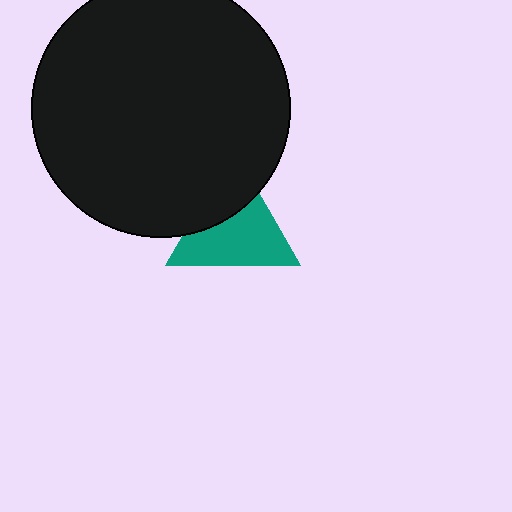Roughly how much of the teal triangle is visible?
Most of it is visible (roughly 65%).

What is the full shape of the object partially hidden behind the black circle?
The partially hidden object is a teal triangle.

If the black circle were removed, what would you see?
You would see the complete teal triangle.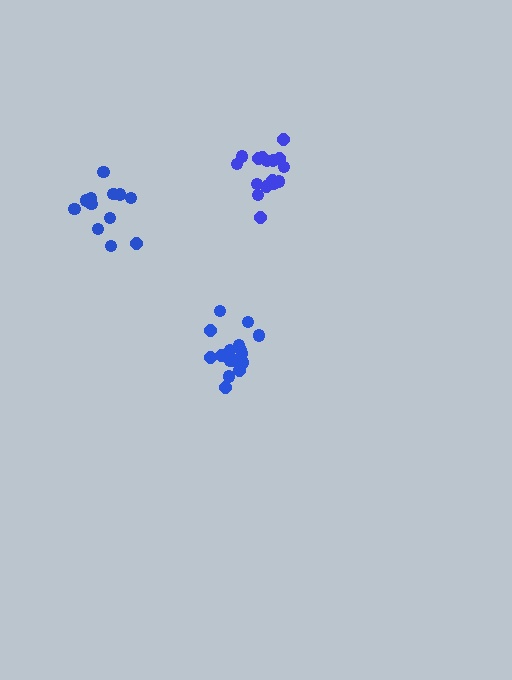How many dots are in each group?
Group 1: 12 dots, Group 2: 16 dots, Group 3: 16 dots (44 total).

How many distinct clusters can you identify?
There are 3 distinct clusters.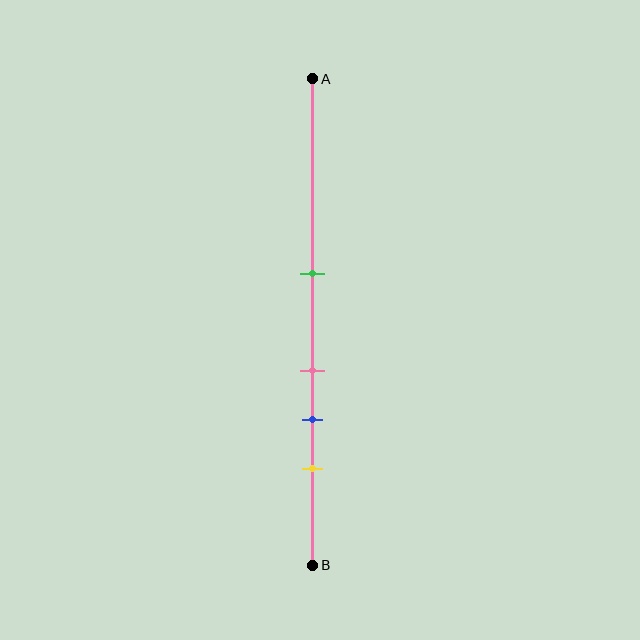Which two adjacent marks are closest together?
The pink and blue marks are the closest adjacent pair.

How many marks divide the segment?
There are 4 marks dividing the segment.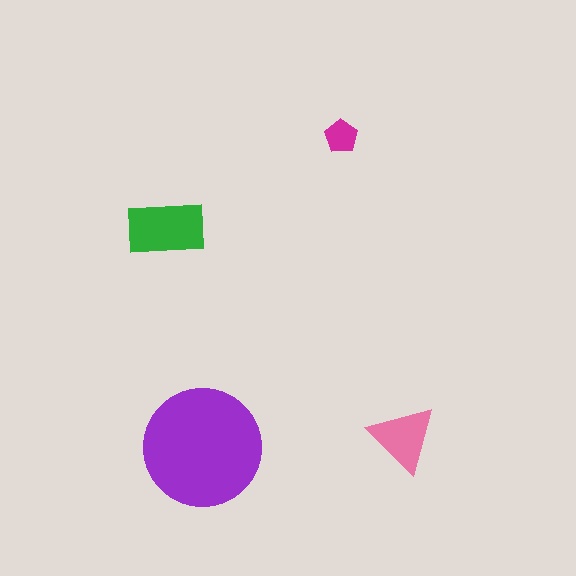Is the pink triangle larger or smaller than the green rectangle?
Smaller.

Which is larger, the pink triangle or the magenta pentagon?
The pink triangle.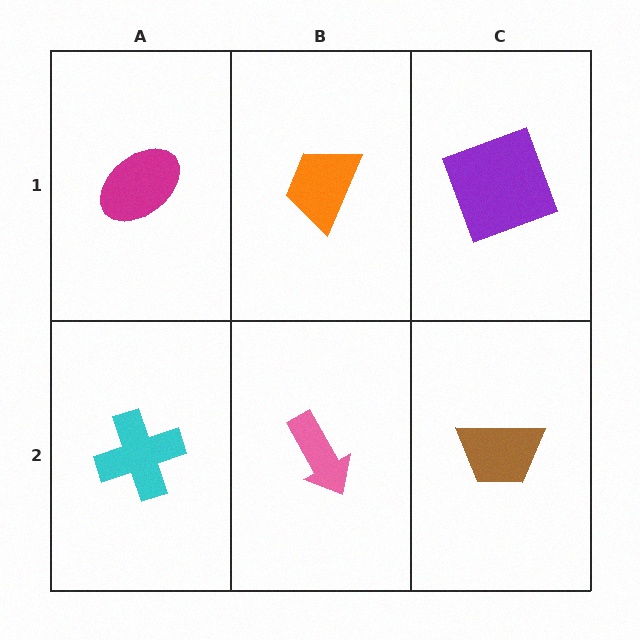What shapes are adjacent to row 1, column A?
A cyan cross (row 2, column A), an orange trapezoid (row 1, column B).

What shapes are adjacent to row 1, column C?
A brown trapezoid (row 2, column C), an orange trapezoid (row 1, column B).